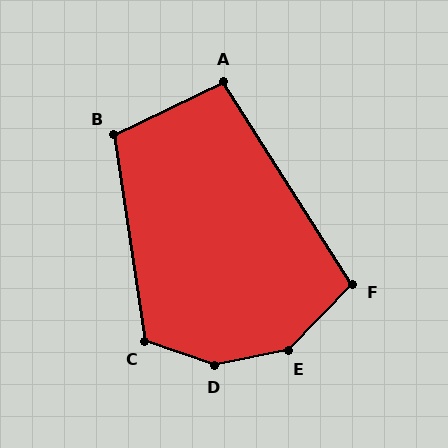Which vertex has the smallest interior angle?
A, at approximately 97 degrees.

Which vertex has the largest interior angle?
D, at approximately 149 degrees.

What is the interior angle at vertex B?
Approximately 107 degrees (obtuse).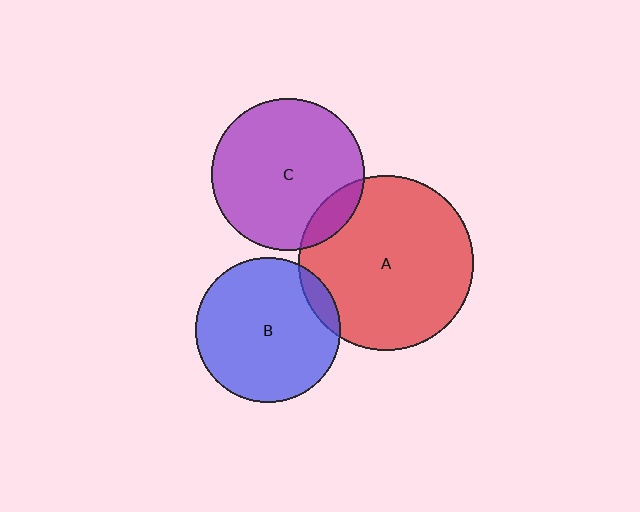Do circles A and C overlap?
Yes.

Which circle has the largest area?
Circle A (red).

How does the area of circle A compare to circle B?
Approximately 1.5 times.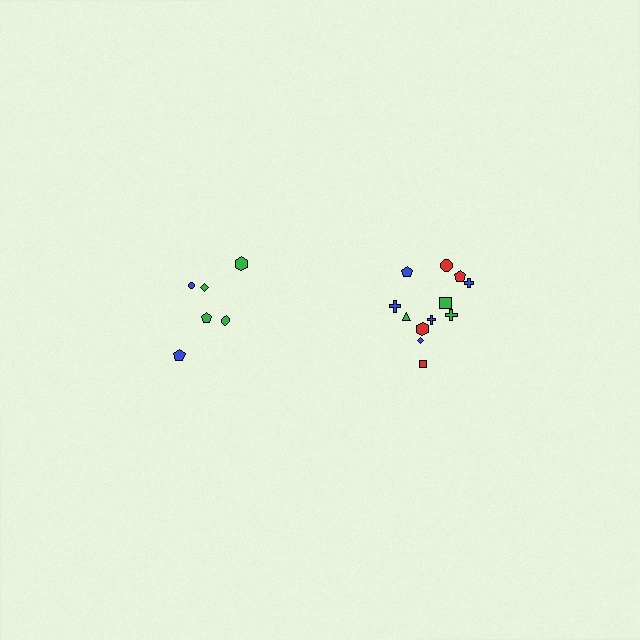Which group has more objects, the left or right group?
The right group.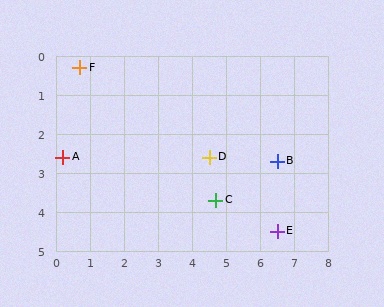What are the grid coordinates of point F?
Point F is at approximately (0.7, 0.3).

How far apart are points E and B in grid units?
Points E and B are about 1.8 grid units apart.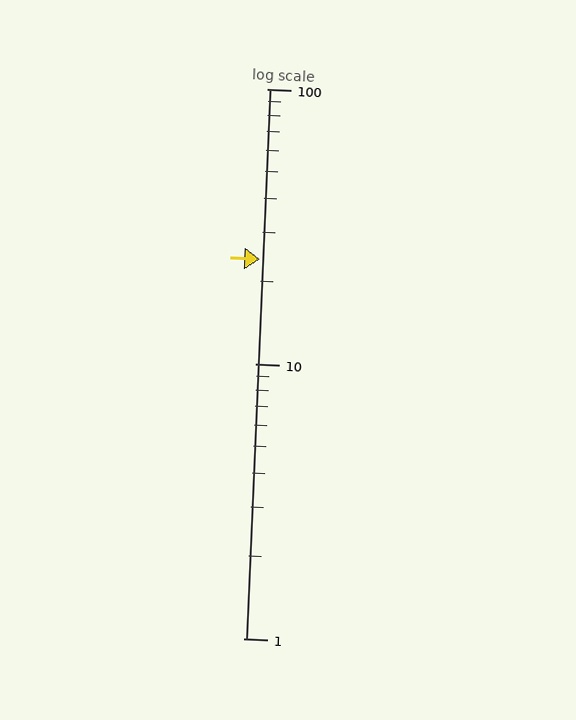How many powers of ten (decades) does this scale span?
The scale spans 2 decades, from 1 to 100.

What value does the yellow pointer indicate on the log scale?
The pointer indicates approximately 24.